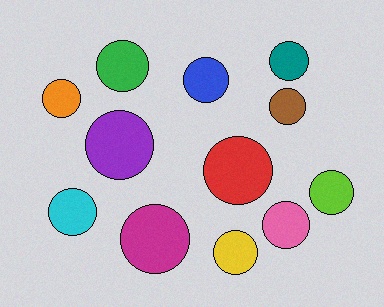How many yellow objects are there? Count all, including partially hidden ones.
There is 1 yellow object.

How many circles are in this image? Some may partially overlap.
There are 12 circles.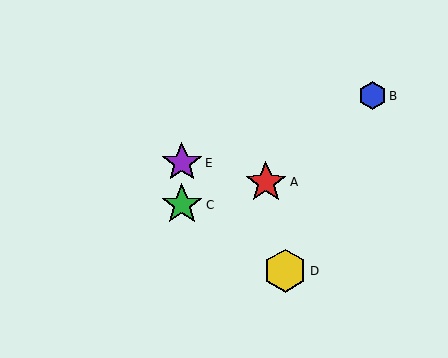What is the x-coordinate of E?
Object E is at x≈182.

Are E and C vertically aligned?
Yes, both are at x≈182.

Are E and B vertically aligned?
No, E is at x≈182 and B is at x≈372.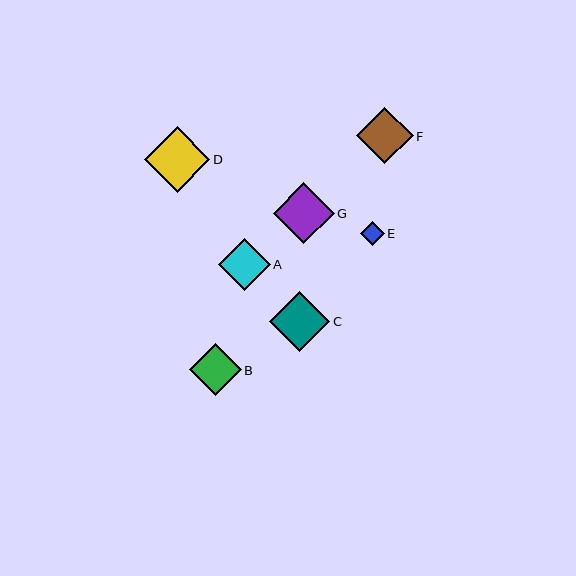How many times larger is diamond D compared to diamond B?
Diamond D is approximately 1.3 times the size of diamond B.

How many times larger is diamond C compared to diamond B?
Diamond C is approximately 1.2 times the size of diamond B.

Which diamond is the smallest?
Diamond E is the smallest with a size of approximately 24 pixels.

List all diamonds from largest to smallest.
From largest to smallest: D, G, C, F, A, B, E.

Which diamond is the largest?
Diamond D is the largest with a size of approximately 65 pixels.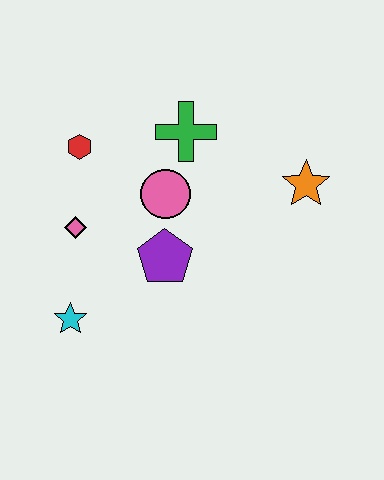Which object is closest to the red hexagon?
The pink diamond is closest to the red hexagon.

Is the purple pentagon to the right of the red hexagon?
Yes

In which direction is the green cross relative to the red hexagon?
The green cross is to the right of the red hexagon.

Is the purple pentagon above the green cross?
No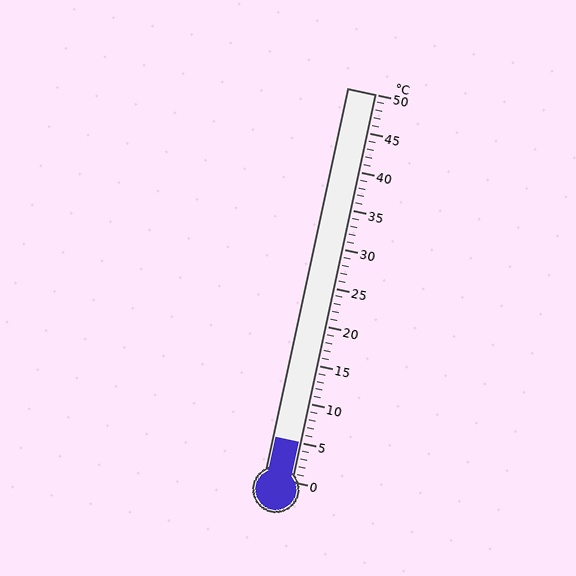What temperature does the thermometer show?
The thermometer shows approximately 5°C.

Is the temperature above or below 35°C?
The temperature is below 35°C.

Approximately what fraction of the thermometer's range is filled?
The thermometer is filled to approximately 10% of its range.